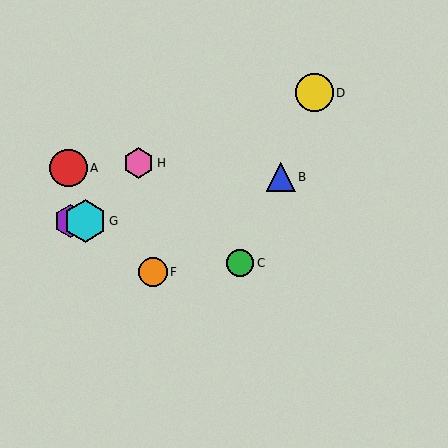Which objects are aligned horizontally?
Objects E, G are aligned horizontally.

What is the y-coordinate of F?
Object F is at y≈272.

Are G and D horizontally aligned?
No, G is at y≈221 and D is at y≈93.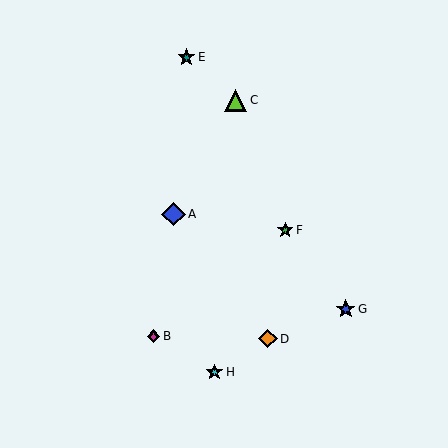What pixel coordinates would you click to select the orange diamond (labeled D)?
Click at (268, 339) to select the orange diamond D.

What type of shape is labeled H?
Shape H is a cyan star.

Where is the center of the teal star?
The center of the teal star is at (186, 57).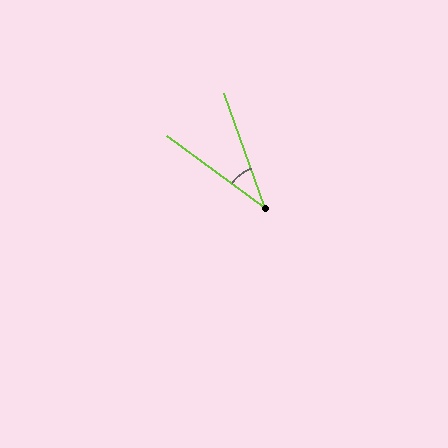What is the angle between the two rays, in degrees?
Approximately 34 degrees.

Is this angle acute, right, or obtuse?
It is acute.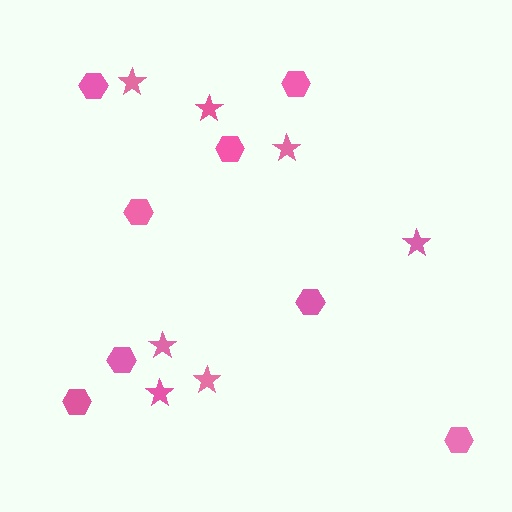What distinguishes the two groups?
There are 2 groups: one group of stars (7) and one group of hexagons (8).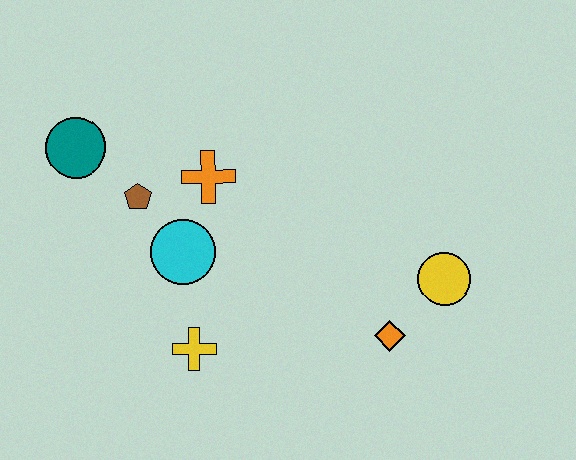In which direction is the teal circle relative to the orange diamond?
The teal circle is to the left of the orange diamond.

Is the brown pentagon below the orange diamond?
No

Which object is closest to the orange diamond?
The yellow circle is closest to the orange diamond.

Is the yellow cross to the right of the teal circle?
Yes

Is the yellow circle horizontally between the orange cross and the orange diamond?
No